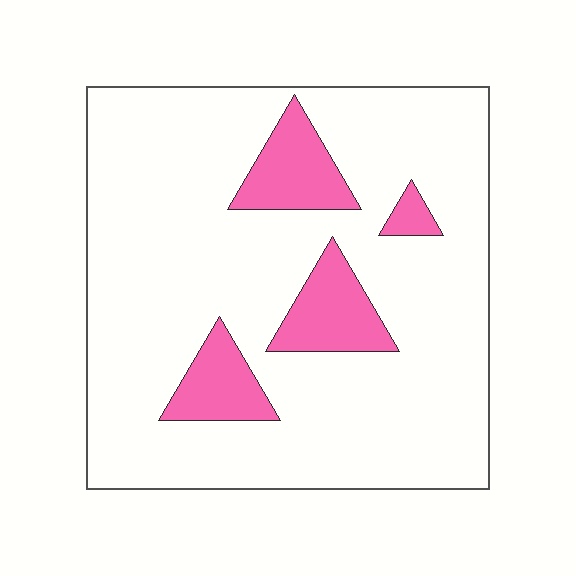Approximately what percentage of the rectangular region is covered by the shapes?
Approximately 15%.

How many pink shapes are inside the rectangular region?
4.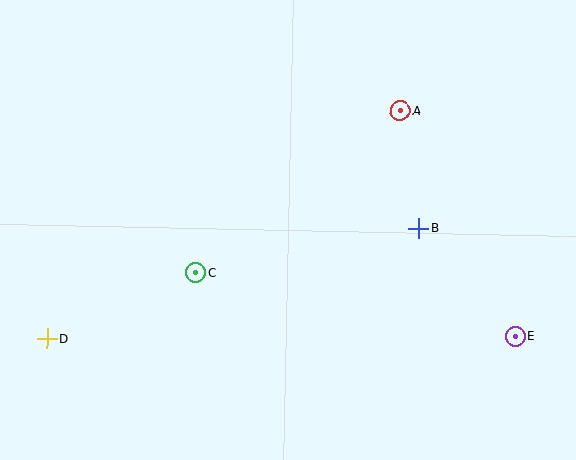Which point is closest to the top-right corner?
Point A is closest to the top-right corner.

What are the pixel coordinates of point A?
Point A is at (400, 111).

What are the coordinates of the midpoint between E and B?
The midpoint between E and B is at (467, 282).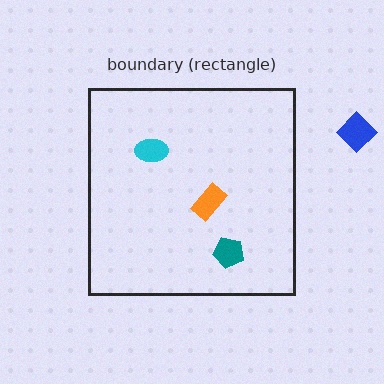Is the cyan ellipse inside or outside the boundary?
Inside.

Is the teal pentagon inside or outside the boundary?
Inside.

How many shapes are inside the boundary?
3 inside, 1 outside.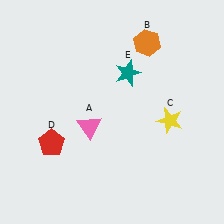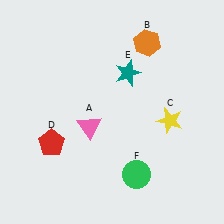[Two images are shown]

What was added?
A green circle (F) was added in Image 2.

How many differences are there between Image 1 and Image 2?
There is 1 difference between the two images.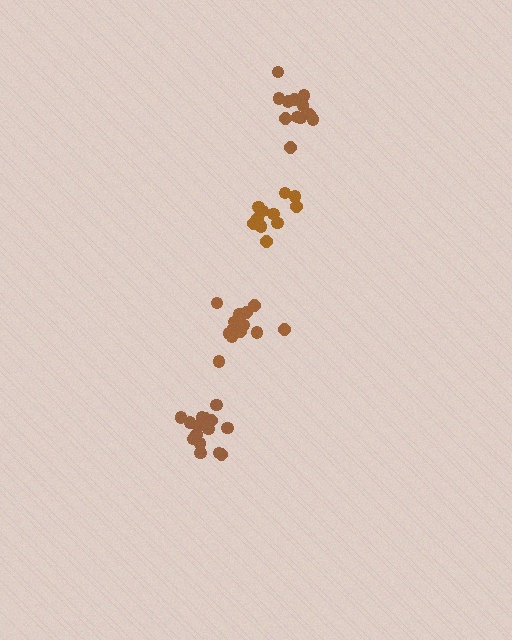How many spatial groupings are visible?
There are 4 spatial groupings.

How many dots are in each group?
Group 1: 12 dots, Group 2: 11 dots, Group 3: 14 dots, Group 4: 16 dots (53 total).